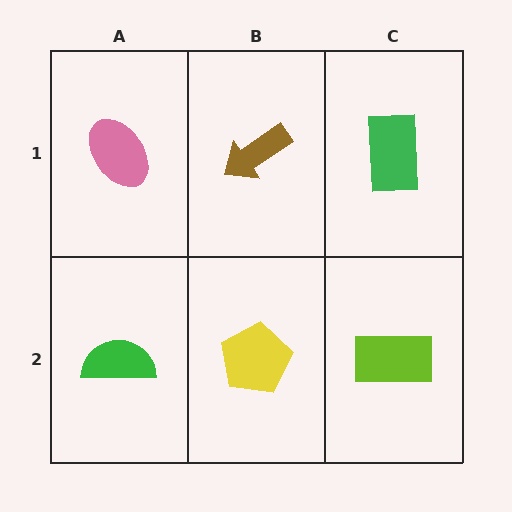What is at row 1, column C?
A green rectangle.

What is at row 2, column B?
A yellow pentagon.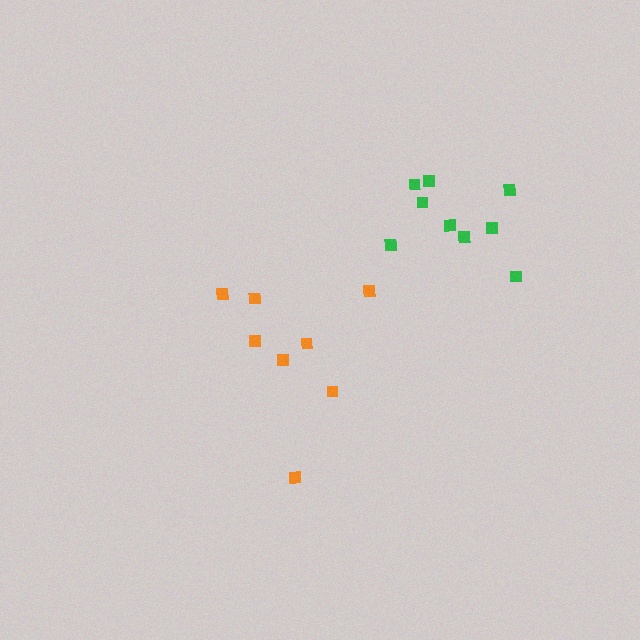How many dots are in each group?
Group 1: 8 dots, Group 2: 9 dots (17 total).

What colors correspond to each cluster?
The clusters are colored: orange, green.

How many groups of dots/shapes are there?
There are 2 groups.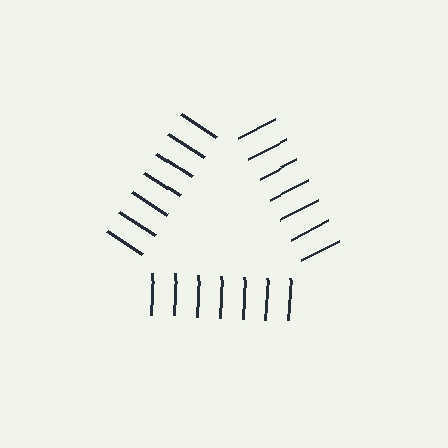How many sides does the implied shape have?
3 sides — the line-ends trace a triangle.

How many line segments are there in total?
21 — 7 along each of the 3 edges.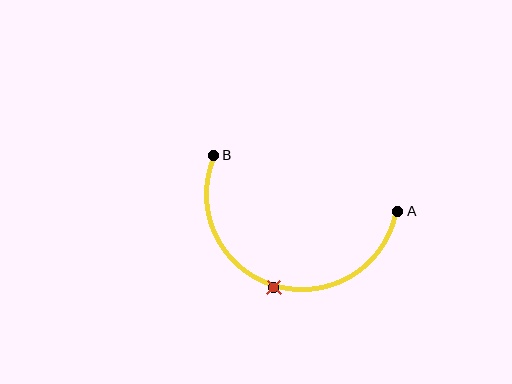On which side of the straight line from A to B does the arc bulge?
The arc bulges below the straight line connecting A and B.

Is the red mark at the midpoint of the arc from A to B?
Yes. The red mark lies on the arc at equal arc-length from both A and B — it is the arc midpoint.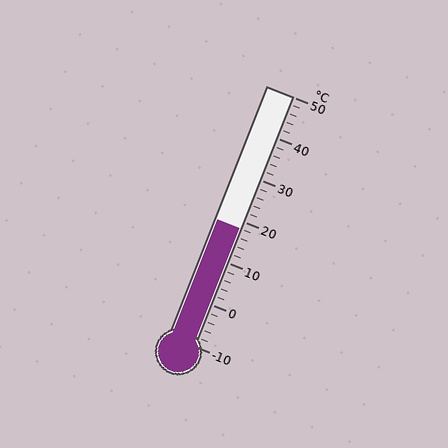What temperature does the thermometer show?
The thermometer shows approximately 18°C.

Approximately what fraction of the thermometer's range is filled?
The thermometer is filled to approximately 45% of its range.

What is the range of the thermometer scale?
The thermometer scale ranges from -10°C to 50°C.